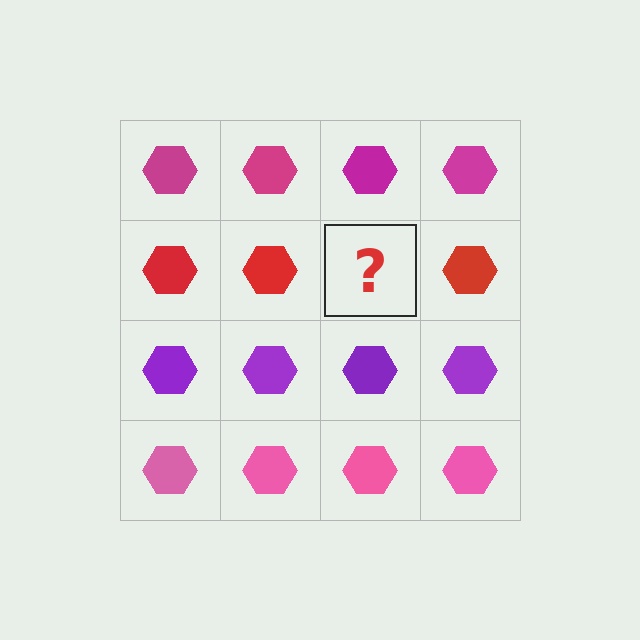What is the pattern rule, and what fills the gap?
The rule is that each row has a consistent color. The gap should be filled with a red hexagon.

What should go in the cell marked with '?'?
The missing cell should contain a red hexagon.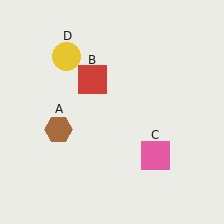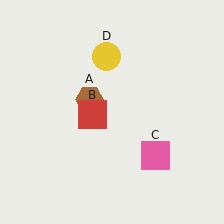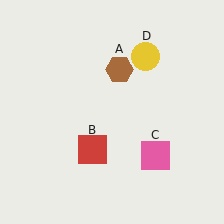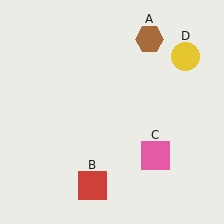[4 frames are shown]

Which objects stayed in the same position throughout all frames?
Pink square (object C) remained stationary.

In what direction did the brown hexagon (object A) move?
The brown hexagon (object A) moved up and to the right.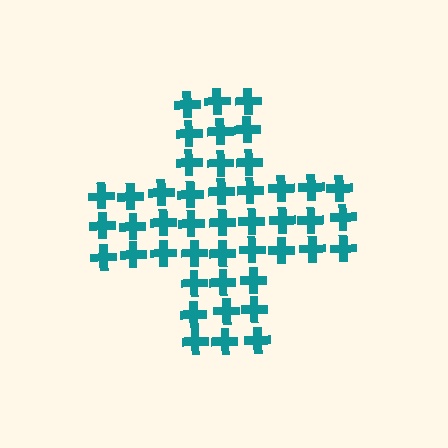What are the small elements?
The small elements are crosses.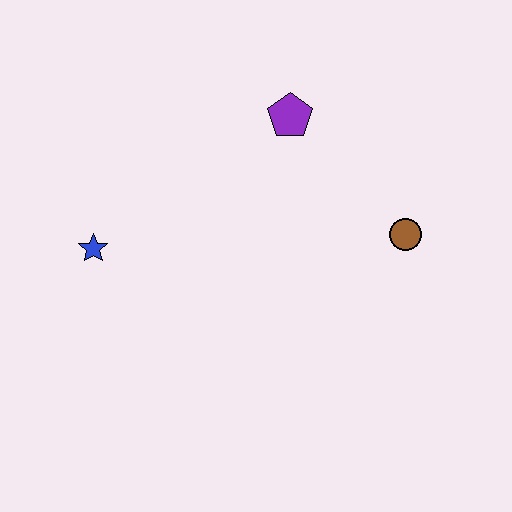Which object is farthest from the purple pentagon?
The blue star is farthest from the purple pentagon.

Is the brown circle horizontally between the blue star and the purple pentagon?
No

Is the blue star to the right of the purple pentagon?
No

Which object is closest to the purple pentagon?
The brown circle is closest to the purple pentagon.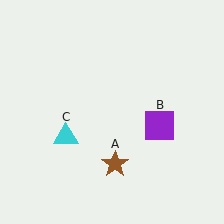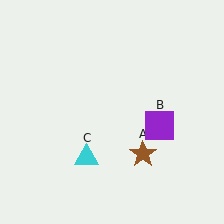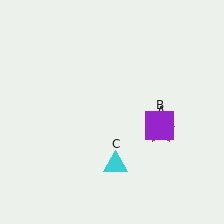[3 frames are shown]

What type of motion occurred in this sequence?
The brown star (object A), cyan triangle (object C) rotated counterclockwise around the center of the scene.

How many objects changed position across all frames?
2 objects changed position: brown star (object A), cyan triangle (object C).